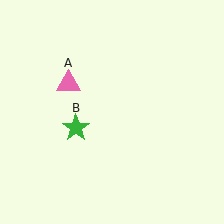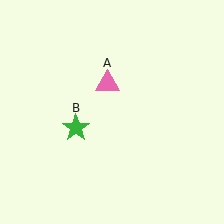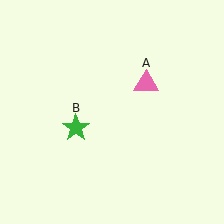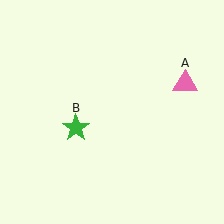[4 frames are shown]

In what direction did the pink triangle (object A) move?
The pink triangle (object A) moved right.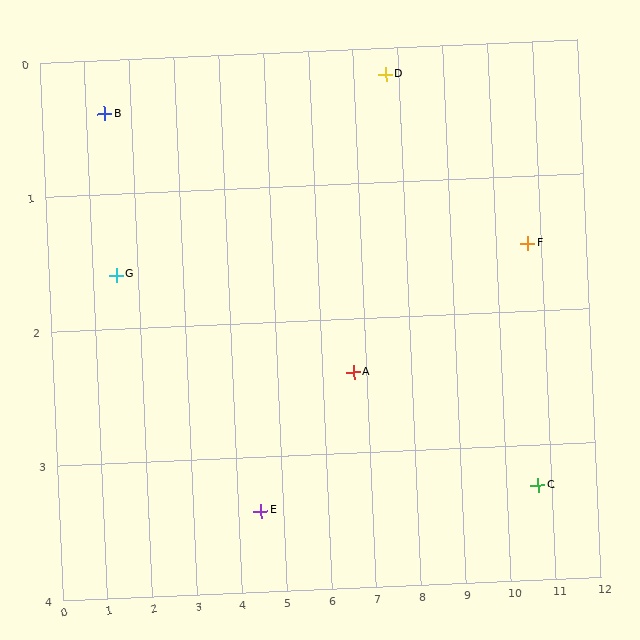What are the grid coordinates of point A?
Point A is at approximately (6.7, 2.4).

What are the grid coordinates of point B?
Point B is at approximately (1.4, 0.4).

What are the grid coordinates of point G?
Point G is at approximately (1.5, 1.6).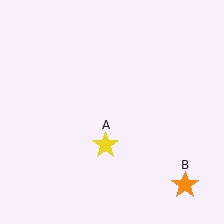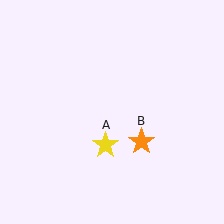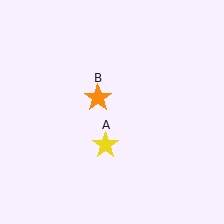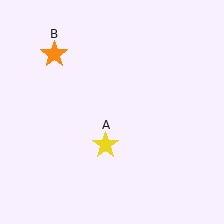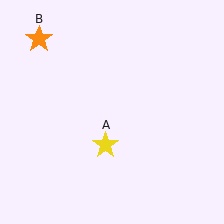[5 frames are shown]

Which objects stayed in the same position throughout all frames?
Yellow star (object A) remained stationary.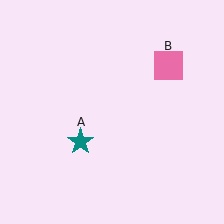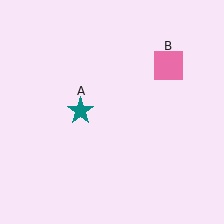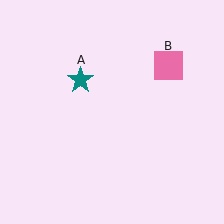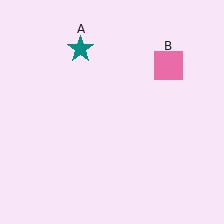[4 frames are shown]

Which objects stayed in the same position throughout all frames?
Pink square (object B) remained stationary.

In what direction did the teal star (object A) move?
The teal star (object A) moved up.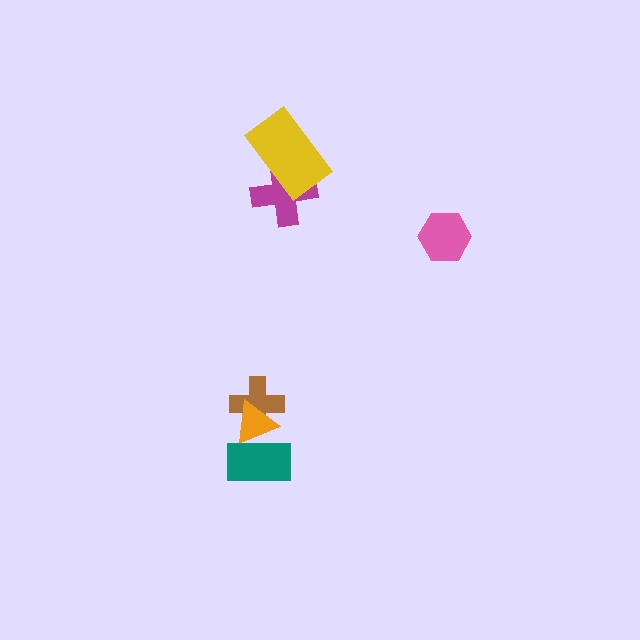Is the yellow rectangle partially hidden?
No, no other shape covers it.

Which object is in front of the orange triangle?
The teal rectangle is in front of the orange triangle.